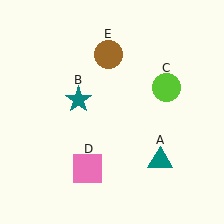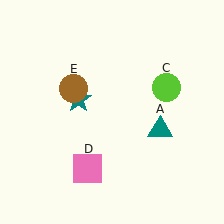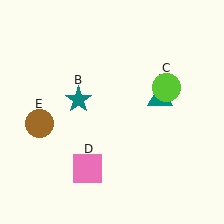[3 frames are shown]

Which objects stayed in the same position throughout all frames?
Teal star (object B) and lime circle (object C) and pink square (object D) remained stationary.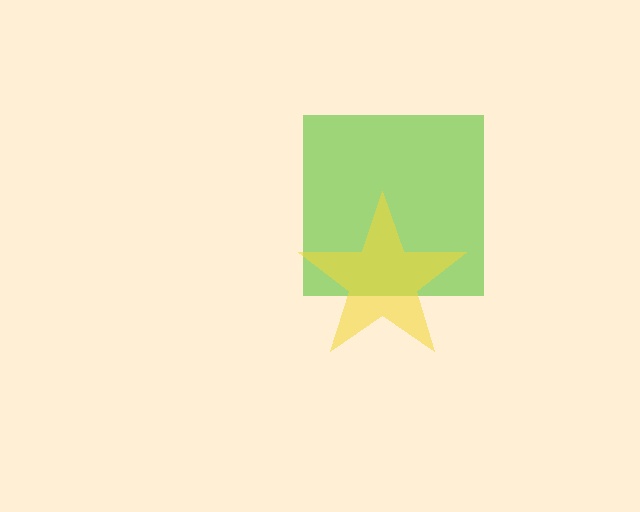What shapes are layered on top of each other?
The layered shapes are: a lime square, a yellow star.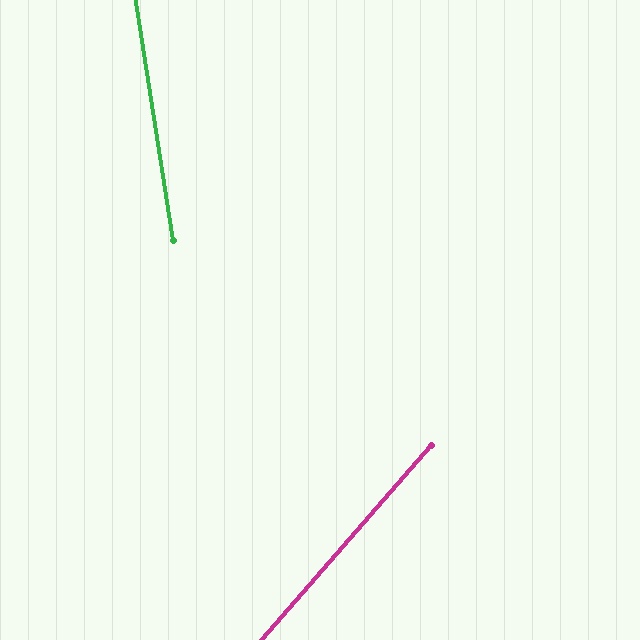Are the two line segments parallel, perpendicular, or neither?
Neither parallel nor perpendicular — they differ by about 50°.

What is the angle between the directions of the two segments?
Approximately 50 degrees.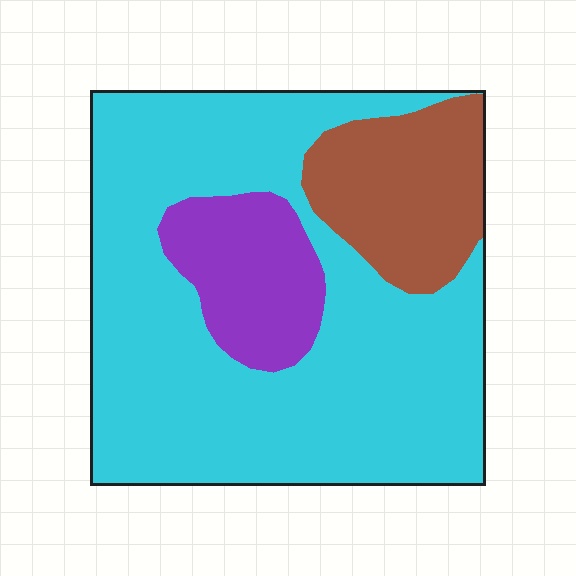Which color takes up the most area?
Cyan, at roughly 70%.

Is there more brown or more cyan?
Cyan.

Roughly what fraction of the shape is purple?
Purple covers around 15% of the shape.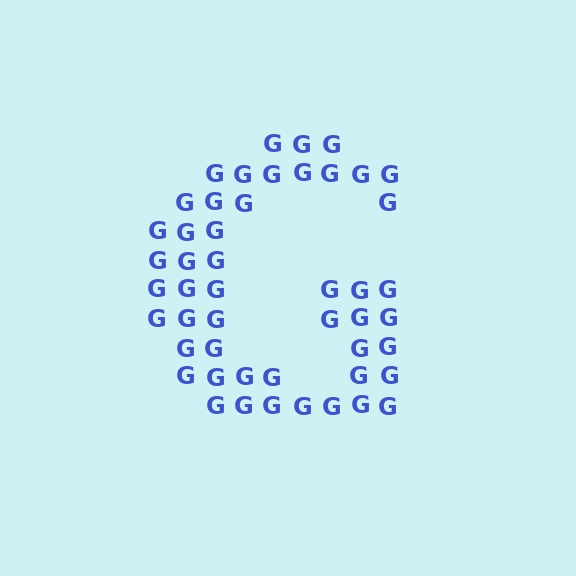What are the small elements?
The small elements are letter G's.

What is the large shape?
The large shape is the letter G.